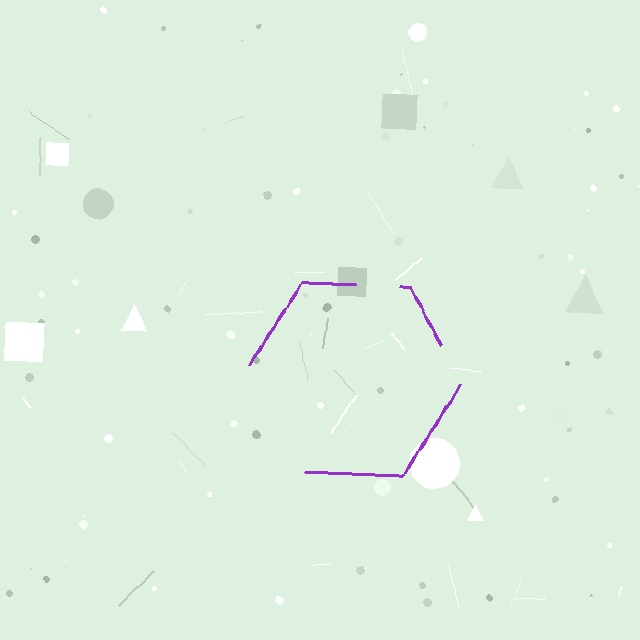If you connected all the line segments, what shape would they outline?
They would outline a hexagon.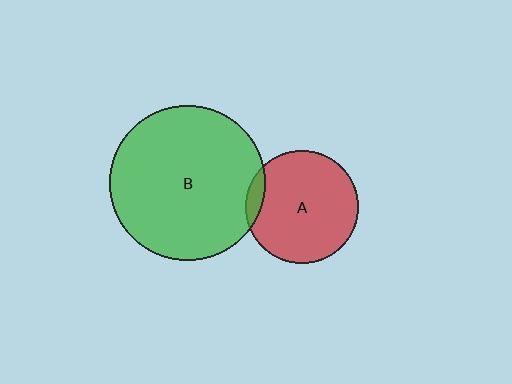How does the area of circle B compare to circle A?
Approximately 1.9 times.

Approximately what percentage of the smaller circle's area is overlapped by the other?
Approximately 10%.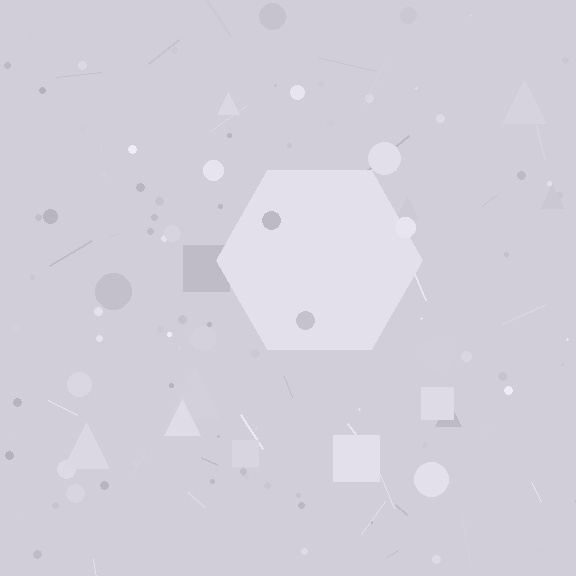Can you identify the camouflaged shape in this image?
The camouflaged shape is a hexagon.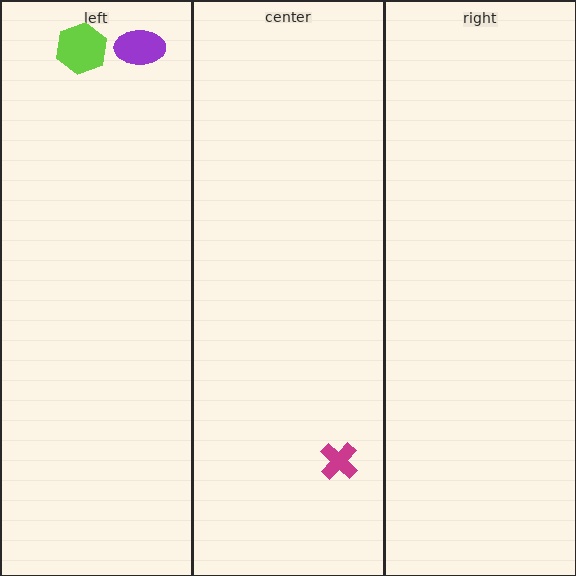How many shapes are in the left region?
2.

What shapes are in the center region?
The magenta cross.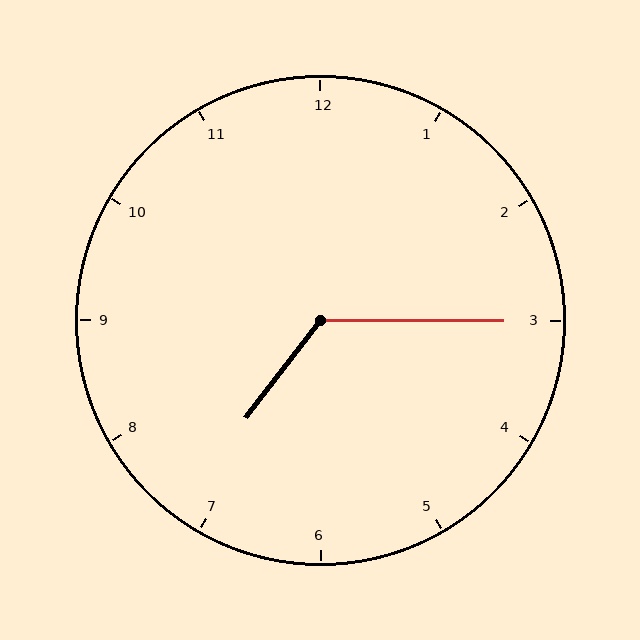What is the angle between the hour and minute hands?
Approximately 128 degrees.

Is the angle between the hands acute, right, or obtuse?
It is obtuse.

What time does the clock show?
7:15.